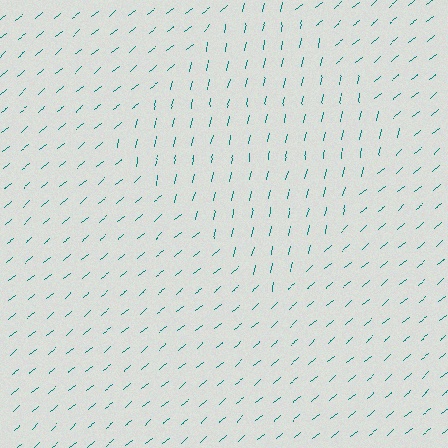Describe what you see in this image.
The image is filled with small teal line segments. A diamond region in the image has lines oriented differently from the surrounding lines, creating a visible texture boundary.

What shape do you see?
I see a diamond.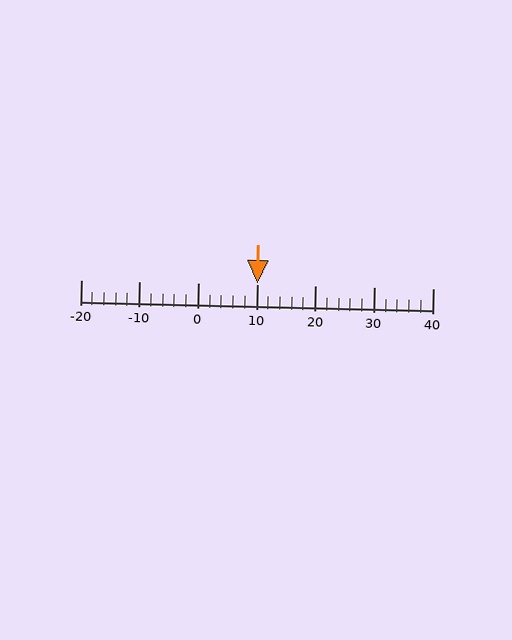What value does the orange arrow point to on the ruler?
The orange arrow points to approximately 10.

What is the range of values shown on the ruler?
The ruler shows values from -20 to 40.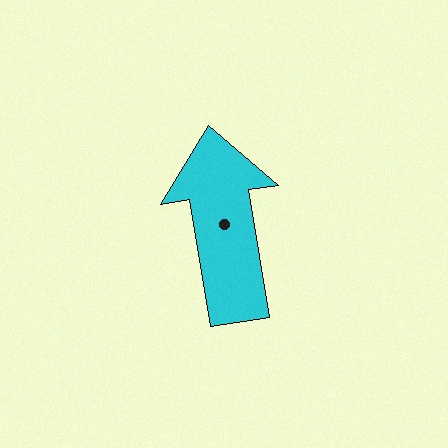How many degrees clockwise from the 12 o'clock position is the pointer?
Approximately 351 degrees.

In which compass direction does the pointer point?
North.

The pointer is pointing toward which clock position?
Roughly 12 o'clock.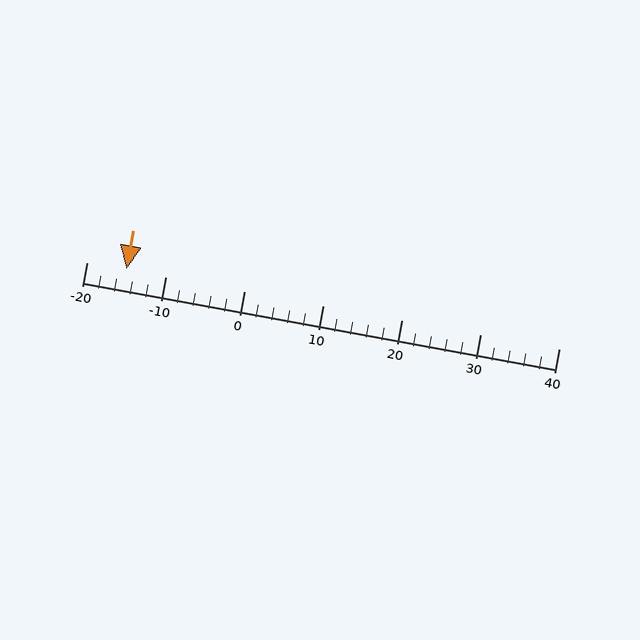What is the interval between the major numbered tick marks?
The major tick marks are spaced 10 units apart.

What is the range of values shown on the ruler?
The ruler shows values from -20 to 40.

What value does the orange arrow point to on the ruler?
The orange arrow points to approximately -15.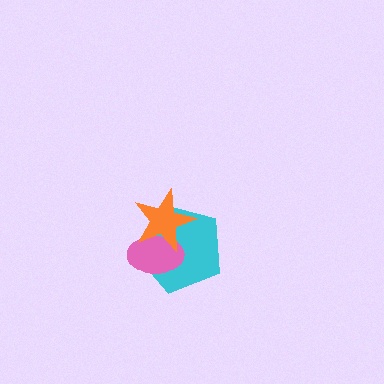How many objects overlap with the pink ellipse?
2 objects overlap with the pink ellipse.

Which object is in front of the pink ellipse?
The orange star is in front of the pink ellipse.